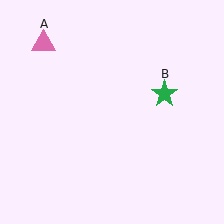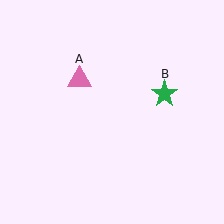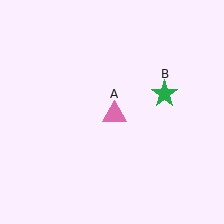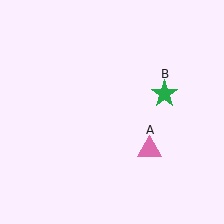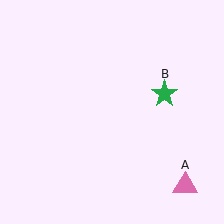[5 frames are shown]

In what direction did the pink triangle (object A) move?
The pink triangle (object A) moved down and to the right.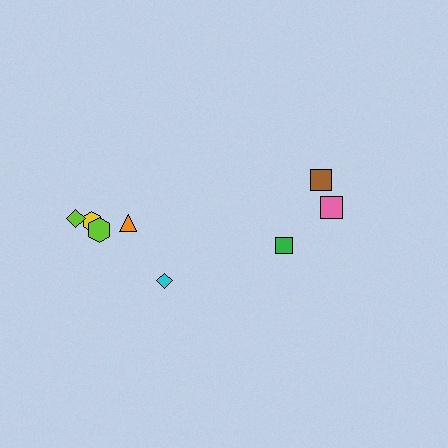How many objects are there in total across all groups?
There are 8 objects.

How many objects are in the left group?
There are 5 objects.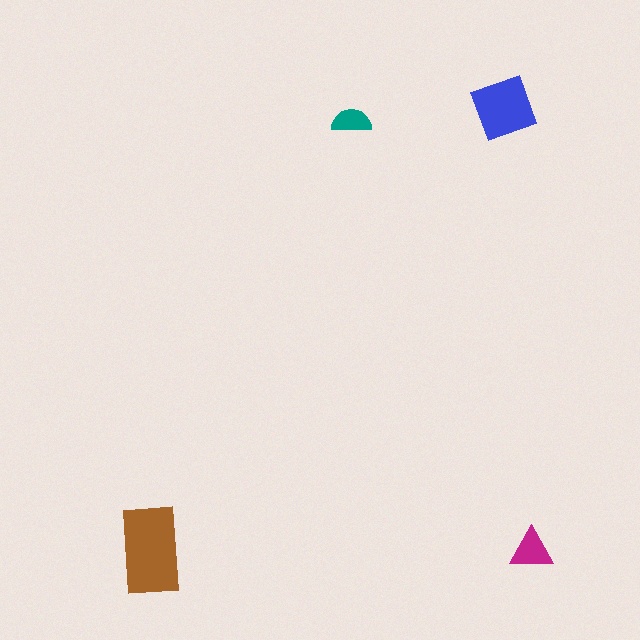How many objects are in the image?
There are 4 objects in the image.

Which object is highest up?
The blue diamond is topmost.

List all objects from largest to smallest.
The brown rectangle, the blue diamond, the magenta triangle, the teal semicircle.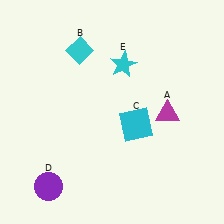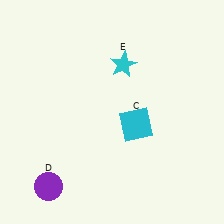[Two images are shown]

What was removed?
The magenta triangle (A), the cyan diamond (B) were removed in Image 2.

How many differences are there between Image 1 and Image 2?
There are 2 differences between the two images.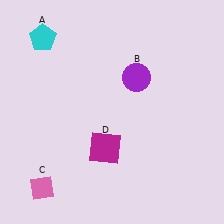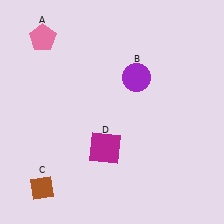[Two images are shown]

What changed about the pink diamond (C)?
In Image 1, C is pink. In Image 2, it changed to brown.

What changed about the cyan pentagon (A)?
In Image 1, A is cyan. In Image 2, it changed to pink.